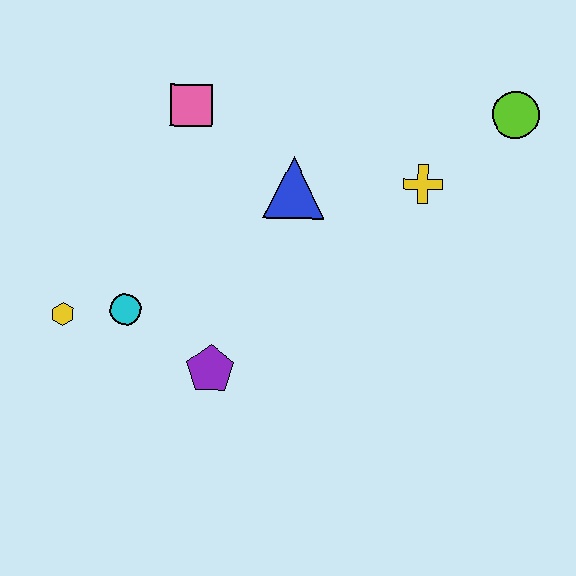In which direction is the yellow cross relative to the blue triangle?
The yellow cross is to the right of the blue triangle.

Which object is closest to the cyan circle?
The yellow hexagon is closest to the cyan circle.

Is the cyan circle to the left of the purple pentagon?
Yes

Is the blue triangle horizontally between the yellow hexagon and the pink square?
No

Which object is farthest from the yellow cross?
The yellow hexagon is farthest from the yellow cross.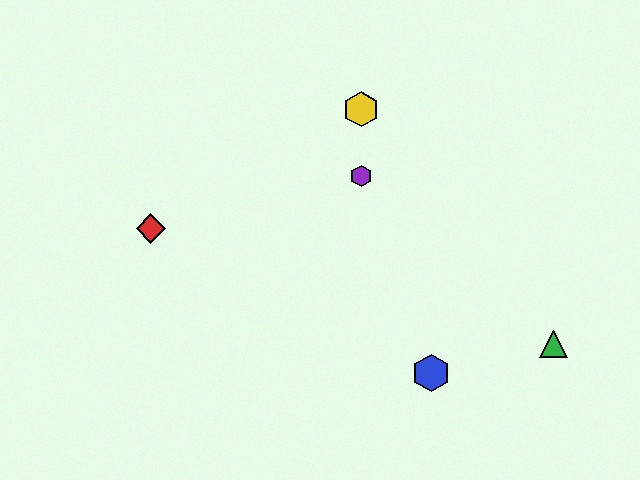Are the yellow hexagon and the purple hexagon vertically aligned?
Yes, both are at x≈361.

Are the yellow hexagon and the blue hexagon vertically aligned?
No, the yellow hexagon is at x≈361 and the blue hexagon is at x≈431.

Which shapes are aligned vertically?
The yellow hexagon, the purple hexagon are aligned vertically.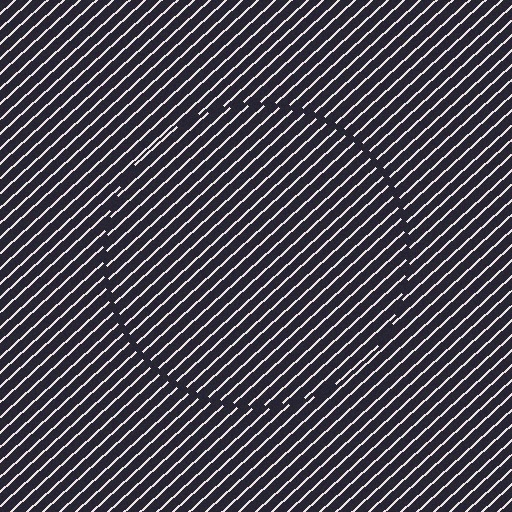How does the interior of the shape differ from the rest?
The interior of the shape contains the same grating, shifted by half a period — the contour is defined by the phase discontinuity where line-ends from the inner and outer gratings abut.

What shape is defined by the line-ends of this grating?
An illusory circle. The interior of the shape contains the same grating, shifted by half a period — the contour is defined by the phase discontinuity where line-ends from the inner and outer gratings abut.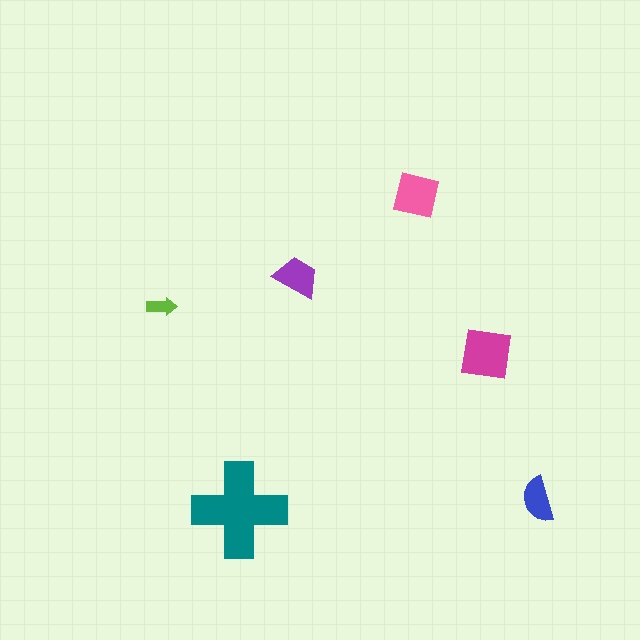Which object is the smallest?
The lime arrow.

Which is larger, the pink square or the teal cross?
The teal cross.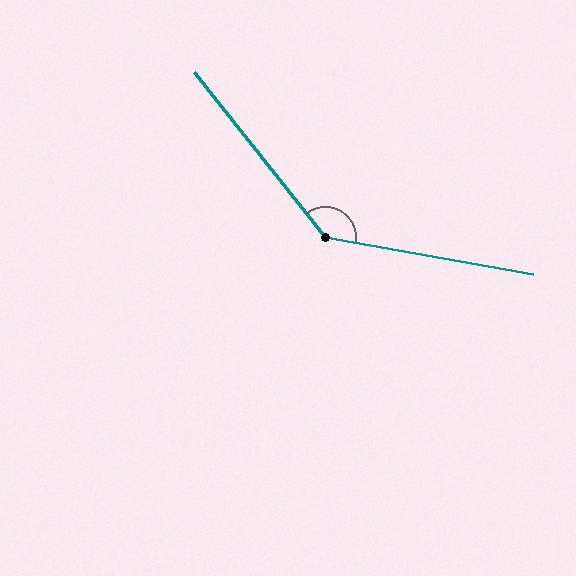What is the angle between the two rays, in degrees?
Approximately 139 degrees.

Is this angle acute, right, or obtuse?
It is obtuse.